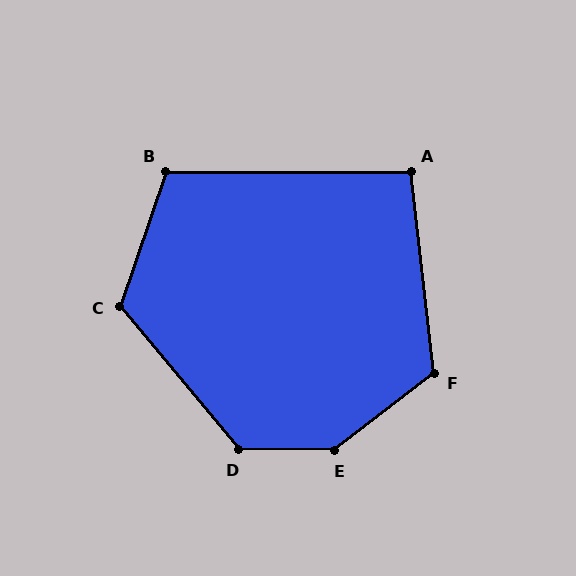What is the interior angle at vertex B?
Approximately 109 degrees (obtuse).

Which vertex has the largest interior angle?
E, at approximately 142 degrees.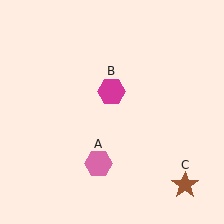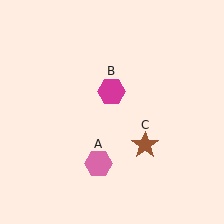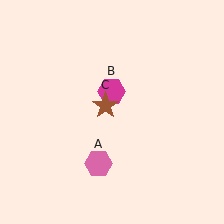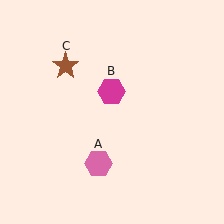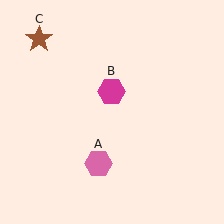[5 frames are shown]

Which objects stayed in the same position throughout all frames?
Pink hexagon (object A) and magenta hexagon (object B) remained stationary.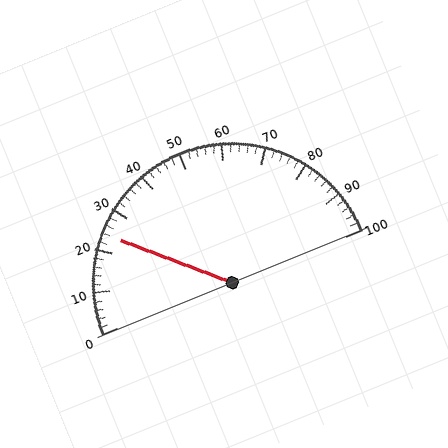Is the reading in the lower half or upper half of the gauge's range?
The reading is in the lower half of the range (0 to 100).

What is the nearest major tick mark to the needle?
The nearest major tick mark is 20.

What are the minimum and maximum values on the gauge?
The gauge ranges from 0 to 100.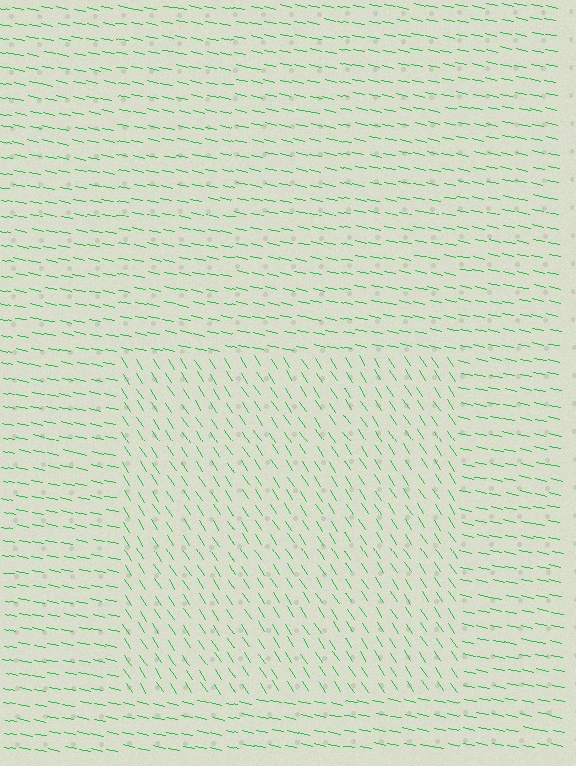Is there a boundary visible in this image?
Yes, there is a texture boundary formed by a change in line orientation.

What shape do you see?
I see a rectangle.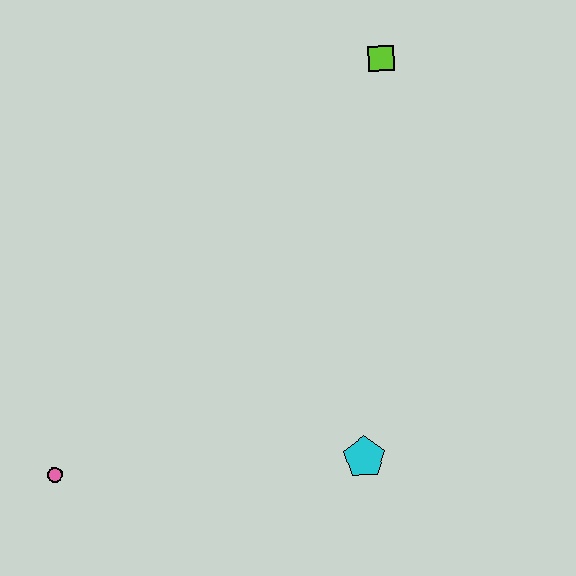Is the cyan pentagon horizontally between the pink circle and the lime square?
Yes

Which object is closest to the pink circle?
The cyan pentagon is closest to the pink circle.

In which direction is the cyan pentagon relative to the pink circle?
The cyan pentagon is to the right of the pink circle.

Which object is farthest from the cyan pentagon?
The lime square is farthest from the cyan pentagon.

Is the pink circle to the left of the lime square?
Yes